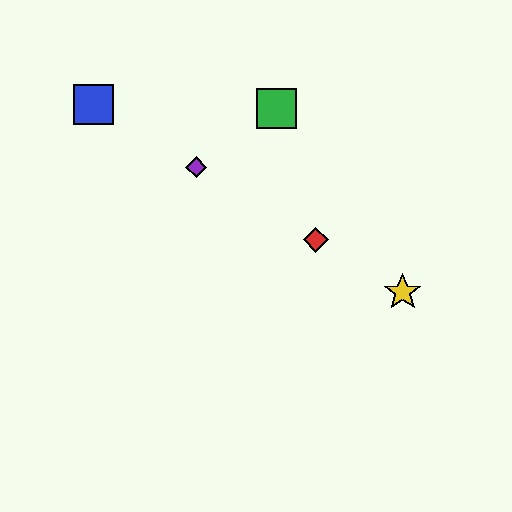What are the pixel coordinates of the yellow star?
The yellow star is at (403, 292).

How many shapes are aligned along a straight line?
4 shapes (the red diamond, the blue square, the yellow star, the purple diamond) are aligned along a straight line.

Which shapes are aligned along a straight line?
The red diamond, the blue square, the yellow star, the purple diamond are aligned along a straight line.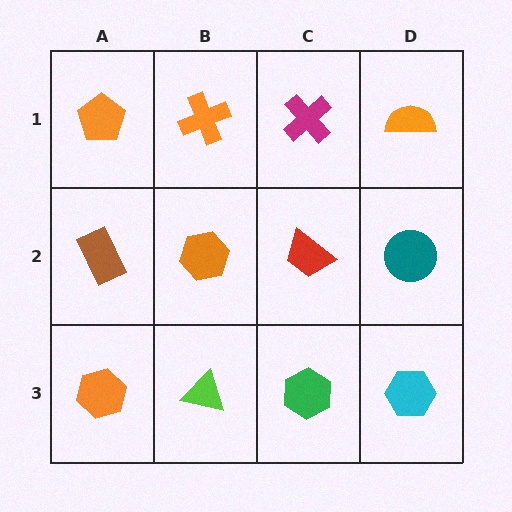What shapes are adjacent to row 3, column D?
A teal circle (row 2, column D), a green hexagon (row 3, column C).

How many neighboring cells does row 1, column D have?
2.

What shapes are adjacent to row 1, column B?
An orange hexagon (row 2, column B), an orange pentagon (row 1, column A), a magenta cross (row 1, column C).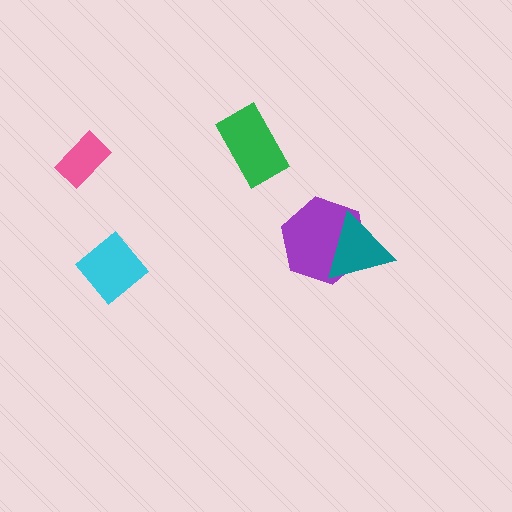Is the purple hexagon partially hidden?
Yes, it is partially covered by another shape.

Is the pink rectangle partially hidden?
No, no other shape covers it.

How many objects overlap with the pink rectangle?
0 objects overlap with the pink rectangle.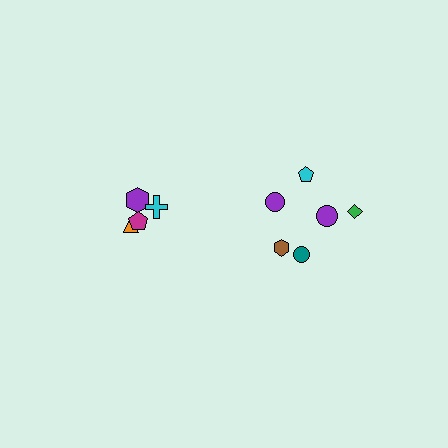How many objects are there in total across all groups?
There are 10 objects.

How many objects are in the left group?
There are 4 objects.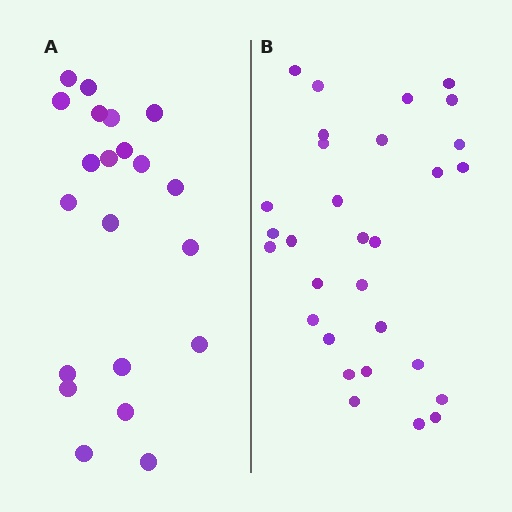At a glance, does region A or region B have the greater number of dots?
Region B (the right region) has more dots.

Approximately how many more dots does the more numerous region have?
Region B has roughly 8 or so more dots than region A.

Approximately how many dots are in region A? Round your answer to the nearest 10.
About 20 dots. (The exact count is 21, which rounds to 20.)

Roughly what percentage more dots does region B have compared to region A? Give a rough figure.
About 45% more.